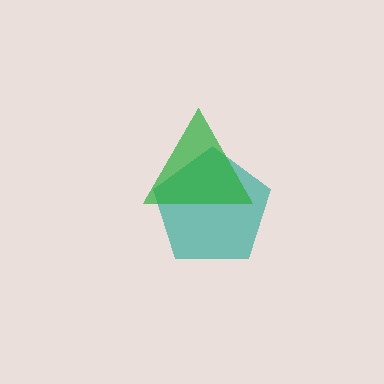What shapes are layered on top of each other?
The layered shapes are: a teal pentagon, a green triangle.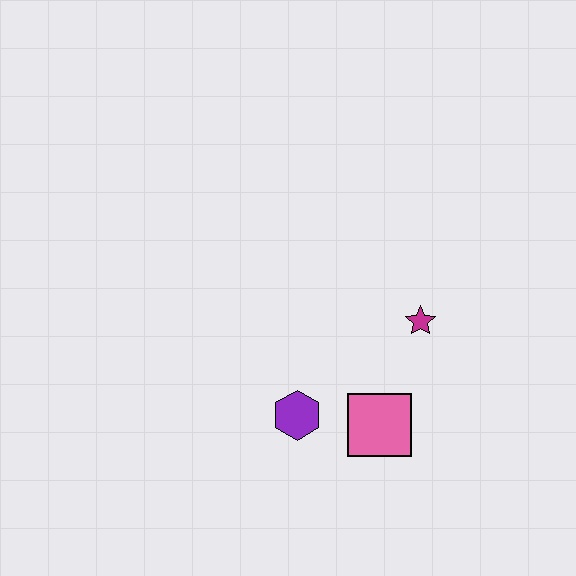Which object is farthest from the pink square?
The magenta star is farthest from the pink square.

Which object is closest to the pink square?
The purple hexagon is closest to the pink square.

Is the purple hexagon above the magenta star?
No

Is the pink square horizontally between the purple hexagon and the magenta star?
Yes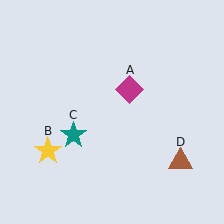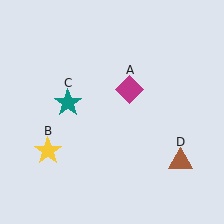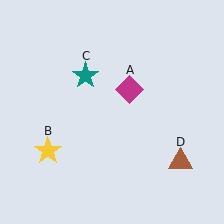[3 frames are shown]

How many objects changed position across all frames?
1 object changed position: teal star (object C).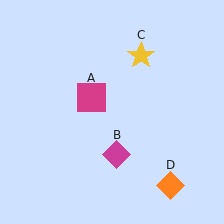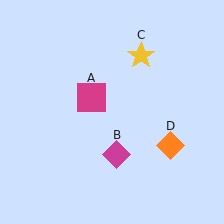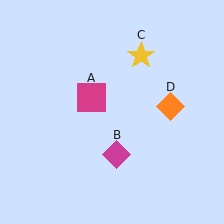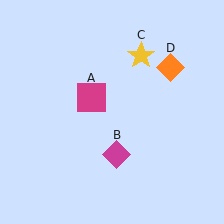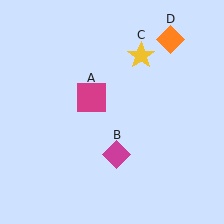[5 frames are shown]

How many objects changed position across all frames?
1 object changed position: orange diamond (object D).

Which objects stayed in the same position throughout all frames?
Magenta square (object A) and magenta diamond (object B) and yellow star (object C) remained stationary.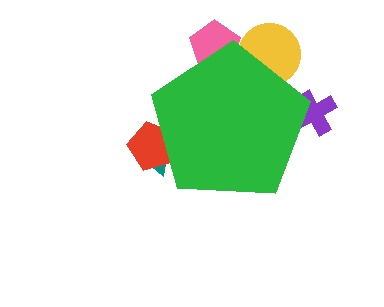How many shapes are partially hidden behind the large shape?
5 shapes are partially hidden.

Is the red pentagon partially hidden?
Yes, the red pentagon is partially hidden behind the green pentagon.